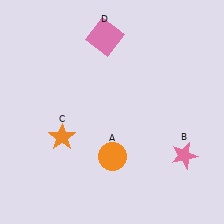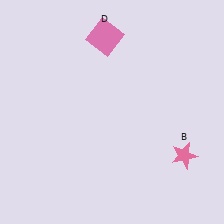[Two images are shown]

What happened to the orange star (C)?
The orange star (C) was removed in Image 2. It was in the bottom-left area of Image 1.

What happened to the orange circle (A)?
The orange circle (A) was removed in Image 2. It was in the bottom-right area of Image 1.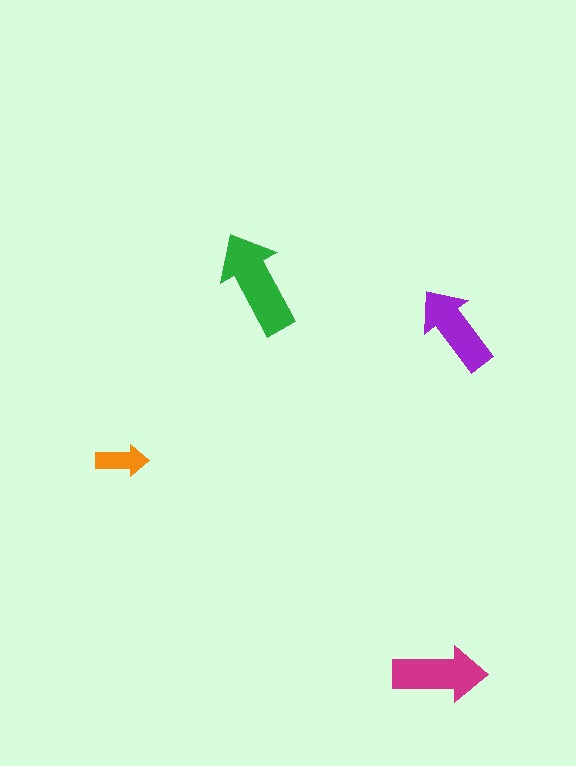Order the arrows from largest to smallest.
the green one, the magenta one, the purple one, the orange one.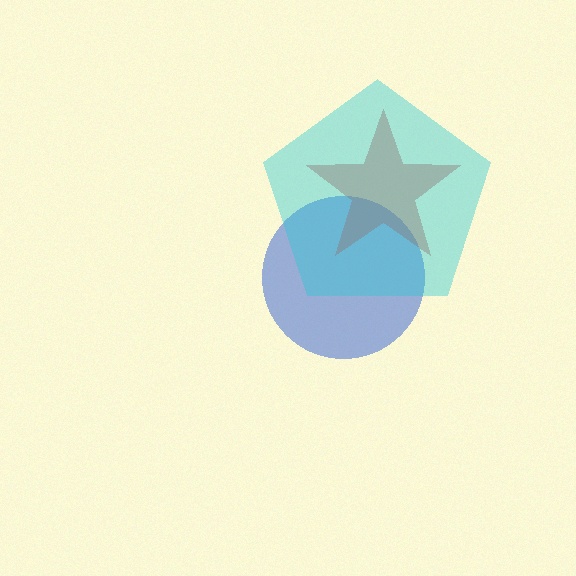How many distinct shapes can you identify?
There are 3 distinct shapes: a blue circle, a red star, a cyan pentagon.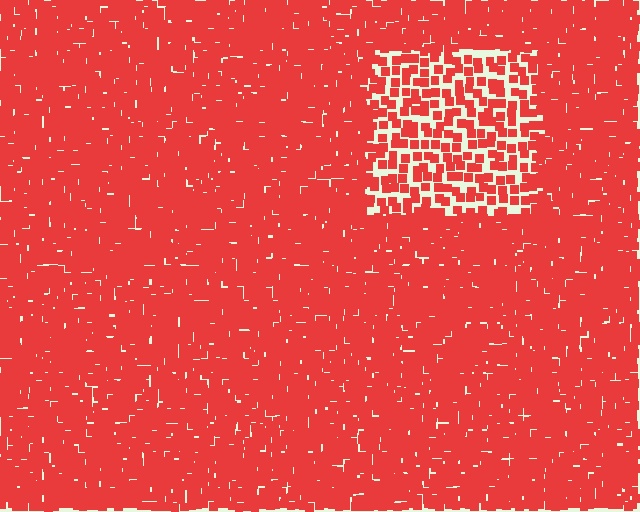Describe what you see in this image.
The image contains small red elements arranged at two different densities. A rectangle-shaped region is visible where the elements are less densely packed than the surrounding area.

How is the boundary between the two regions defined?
The boundary is defined by a change in element density (approximately 2.3x ratio). All elements are the same color, size, and shape.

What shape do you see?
I see a rectangle.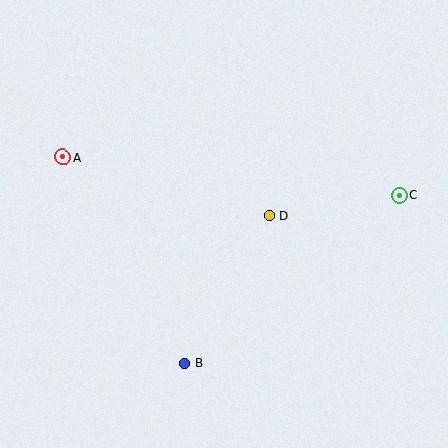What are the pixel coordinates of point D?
Point D is at (270, 216).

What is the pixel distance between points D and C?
The distance between D and C is 131 pixels.